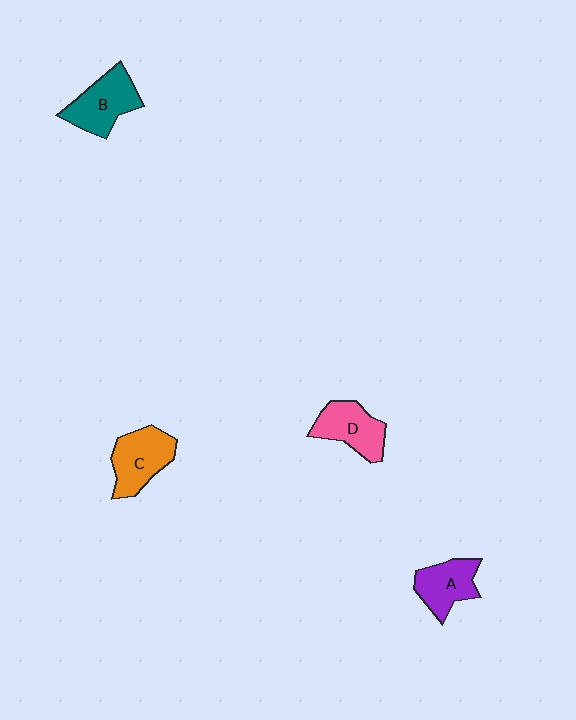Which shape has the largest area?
Shape B (teal).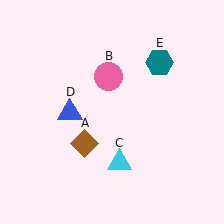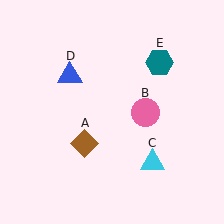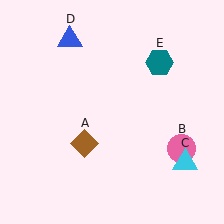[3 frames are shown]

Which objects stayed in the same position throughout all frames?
Brown diamond (object A) and teal hexagon (object E) remained stationary.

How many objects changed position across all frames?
3 objects changed position: pink circle (object B), cyan triangle (object C), blue triangle (object D).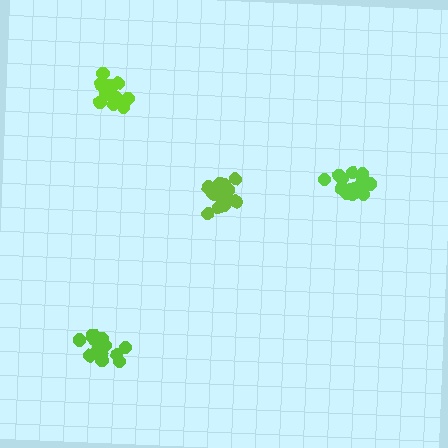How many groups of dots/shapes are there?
There are 4 groups.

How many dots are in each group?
Group 1: 17 dots, Group 2: 17 dots, Group 3: 16 dots, Group 4: 15 dots (65 total).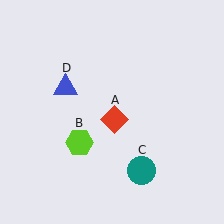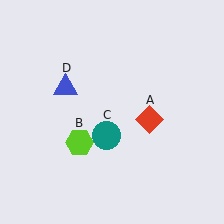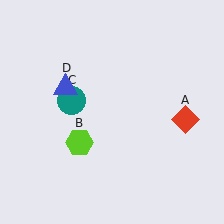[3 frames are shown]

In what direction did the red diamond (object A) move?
The red diamond (object A) moved right.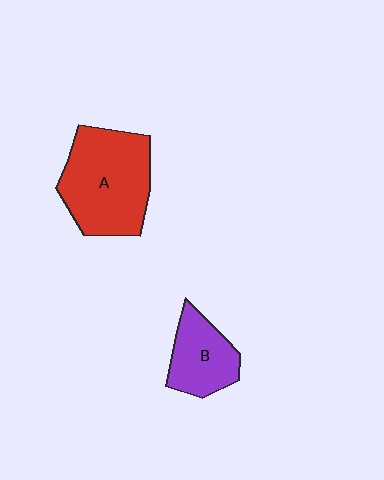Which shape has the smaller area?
Shape B (purple).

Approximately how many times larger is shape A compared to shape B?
Approximately 1.8 times.